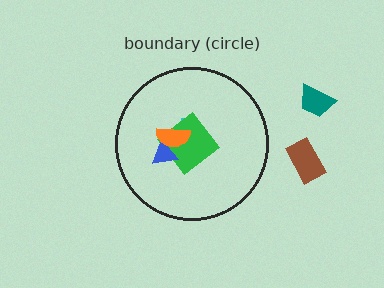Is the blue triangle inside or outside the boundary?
Inside.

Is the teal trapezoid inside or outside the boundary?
Outside.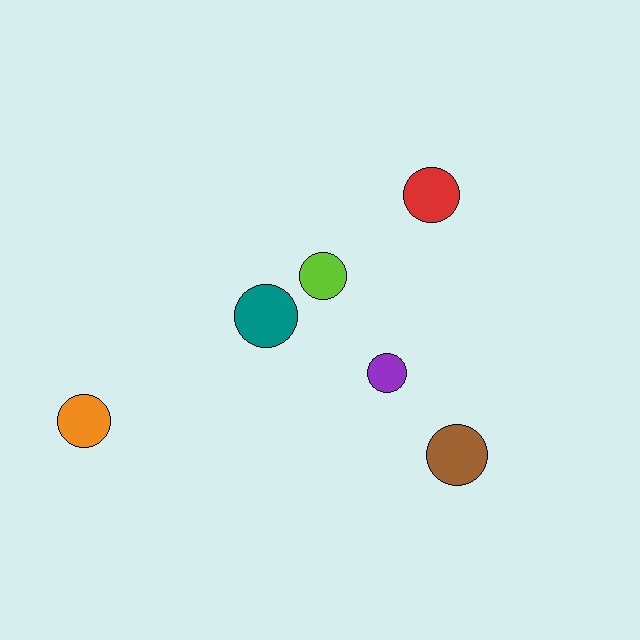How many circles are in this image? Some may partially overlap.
There are 6 circles.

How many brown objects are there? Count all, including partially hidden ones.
There is 1 brown object.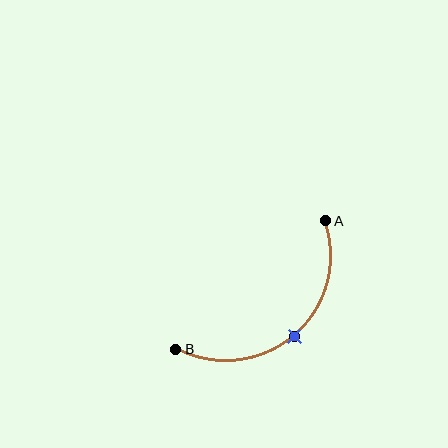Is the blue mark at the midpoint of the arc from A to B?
Yes. The blue mark lies on the arc at equal arc-length from both A and B — it is the arc midpoint.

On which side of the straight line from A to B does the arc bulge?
The arc bulges below and to the right of the straight line connecting A and B.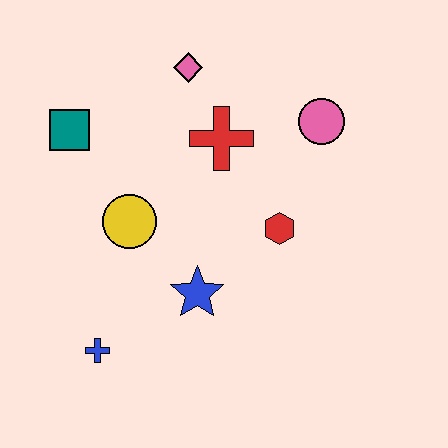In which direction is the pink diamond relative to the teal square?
The pink diamond is to the right of the teal square.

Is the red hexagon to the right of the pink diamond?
Yes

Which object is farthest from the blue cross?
The pink circle is farthest from the blue cross.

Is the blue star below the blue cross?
No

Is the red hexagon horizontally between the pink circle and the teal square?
Yes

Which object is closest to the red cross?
The pink diamond is closest to the red cross.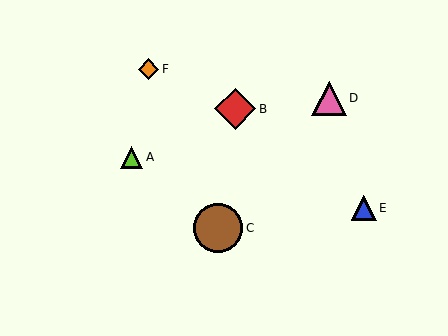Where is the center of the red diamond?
The center of the red diamond is at (235, 109).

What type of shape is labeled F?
Shape F is an orange diamond.